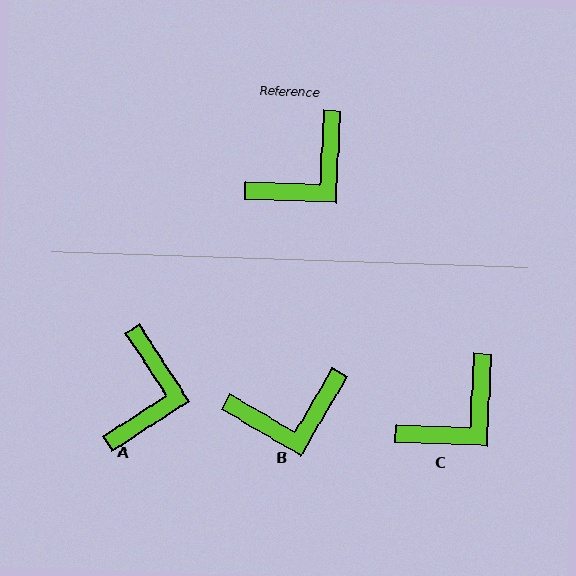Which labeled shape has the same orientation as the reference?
C.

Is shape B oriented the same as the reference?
No, it is off by about 28 degrees.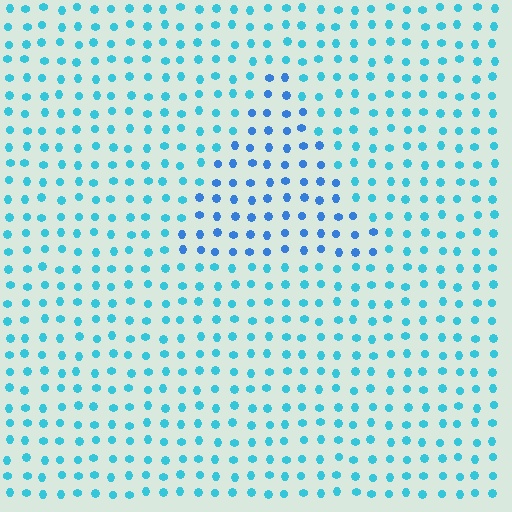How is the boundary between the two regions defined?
The boundary is defined purely by a slight shift in hue (about 26 degrees). Spacing, size, and orientation are identical on both sides.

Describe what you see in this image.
The image is filled with small cyan elements in a uniform arrangement. A triangle-shaped region is visible where the elements are tinted to a slightly different hue, forming a subtle color boundary.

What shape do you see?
I see a triangle.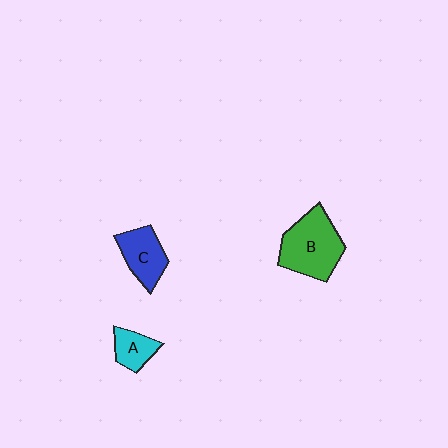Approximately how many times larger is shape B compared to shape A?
Approximately 2.4 times.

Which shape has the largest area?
Shape B (green).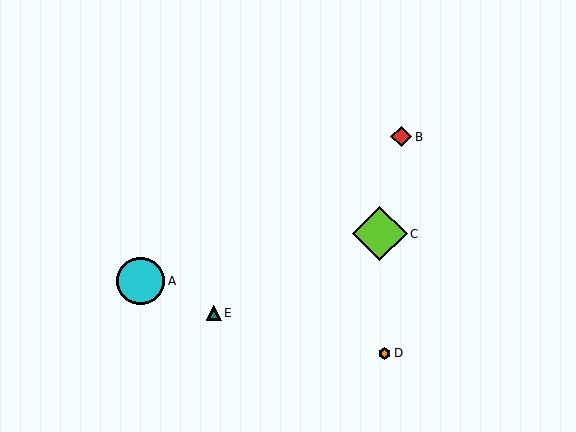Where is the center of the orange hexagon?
The center of the orange hexagon is at (385, 353).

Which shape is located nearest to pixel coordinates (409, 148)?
The red diamond (labeled B) at (401, 137) is nearest to that location.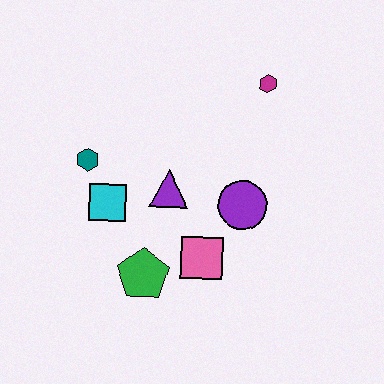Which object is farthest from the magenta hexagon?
The green pentagon is farthest from the magenta hexagon.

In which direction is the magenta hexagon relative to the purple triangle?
The magenta hexagon is above the purple triangle.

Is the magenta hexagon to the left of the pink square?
No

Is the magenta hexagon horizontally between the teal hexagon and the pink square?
No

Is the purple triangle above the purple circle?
Yes